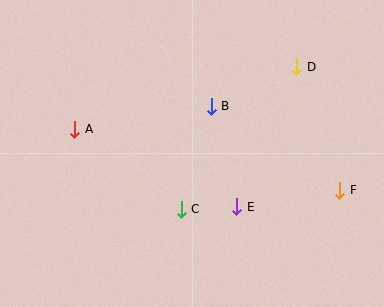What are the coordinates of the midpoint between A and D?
The midpoint between A and D is at (186, 98).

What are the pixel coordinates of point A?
Point A is at (75, 129).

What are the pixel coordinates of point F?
Point F is at (340, 190).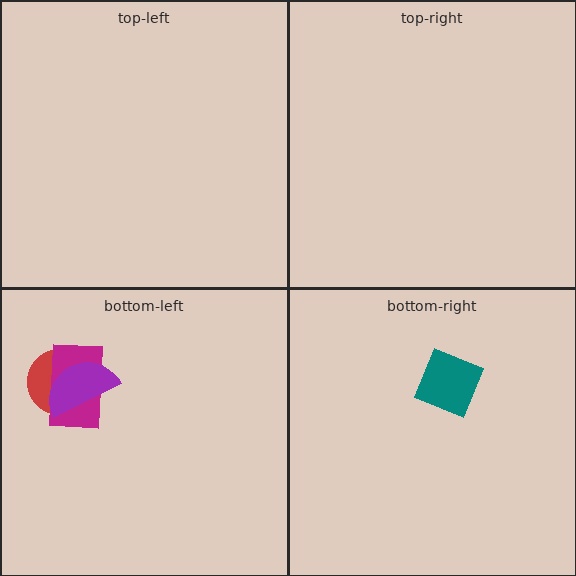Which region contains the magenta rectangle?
The bottom-left region.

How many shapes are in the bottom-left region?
3.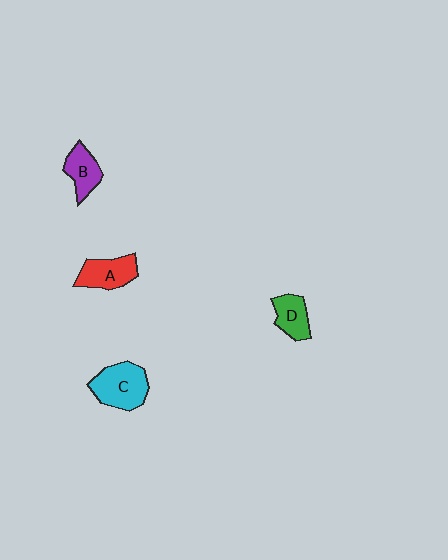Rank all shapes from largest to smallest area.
From largest to smallest: C (cyan), A (red), B (purple), D (green).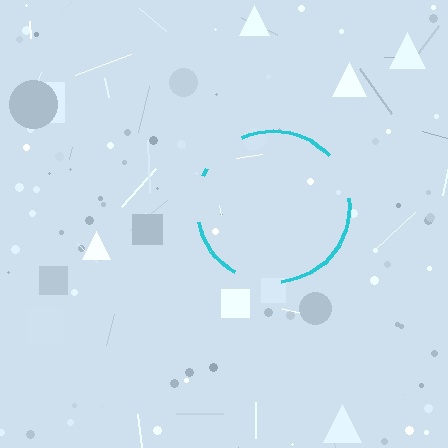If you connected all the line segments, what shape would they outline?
They would outline a circle.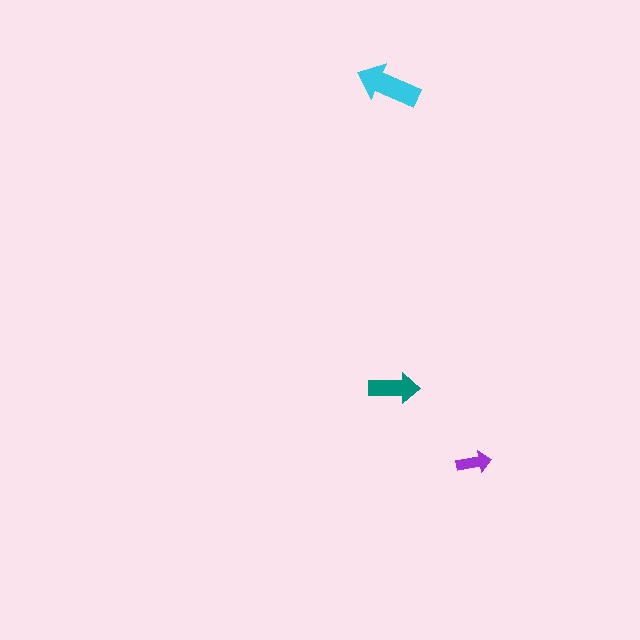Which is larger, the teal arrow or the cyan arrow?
The cyan one.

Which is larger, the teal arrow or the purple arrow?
The teal one.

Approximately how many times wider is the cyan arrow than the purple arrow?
About 2 times wider.